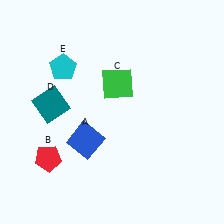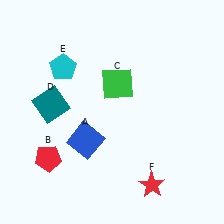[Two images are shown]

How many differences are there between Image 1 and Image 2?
There is 1 difference between the two images.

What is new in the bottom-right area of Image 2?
A red star (F) was added in the bottom-right area of Image 2.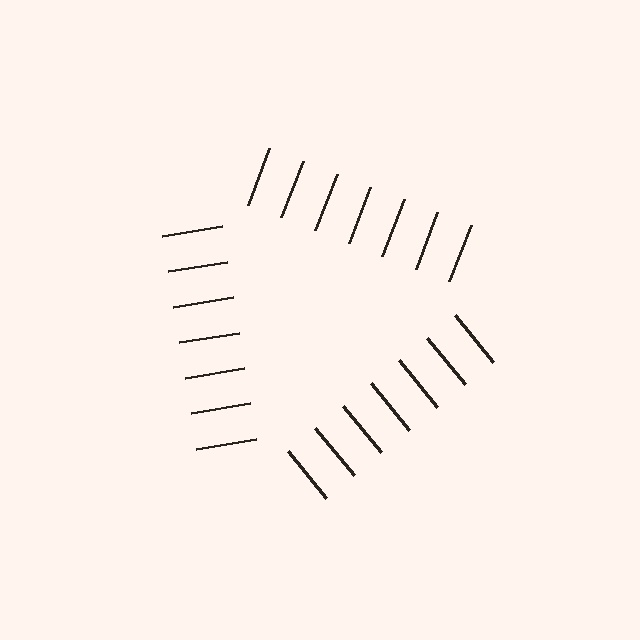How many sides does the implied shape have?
3 sides — the line-ends trace a triangle.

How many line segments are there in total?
21 — 7 along each of the 3 edges.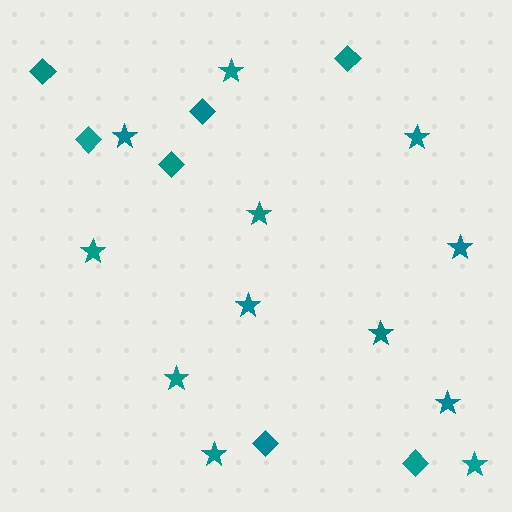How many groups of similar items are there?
There are 2 groups: one group of diamonds (7) and one group of stars (12).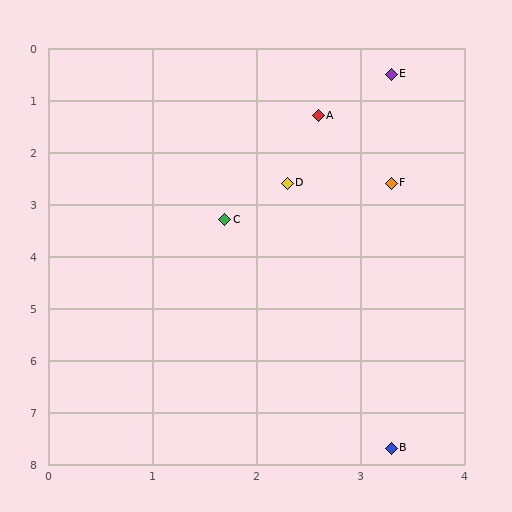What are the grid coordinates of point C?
Point C is at approximately (1.7, 3.3).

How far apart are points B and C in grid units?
Points B and C are about 4.7 grid units apart.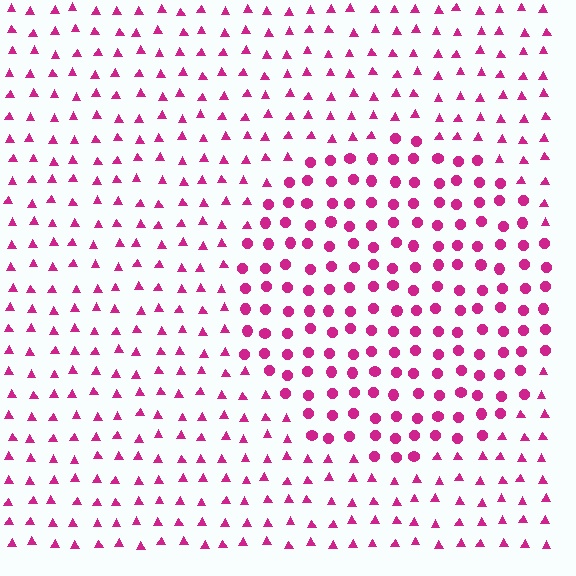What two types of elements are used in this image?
The image uses circles inside the circle region and triangles outside it.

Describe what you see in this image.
The image is filled with small magenta elements arranged in a uniform grid. A circle-shaped region contains circles, while the surrounding area contains triangles. The boundary is defined purely by the change in element shape.